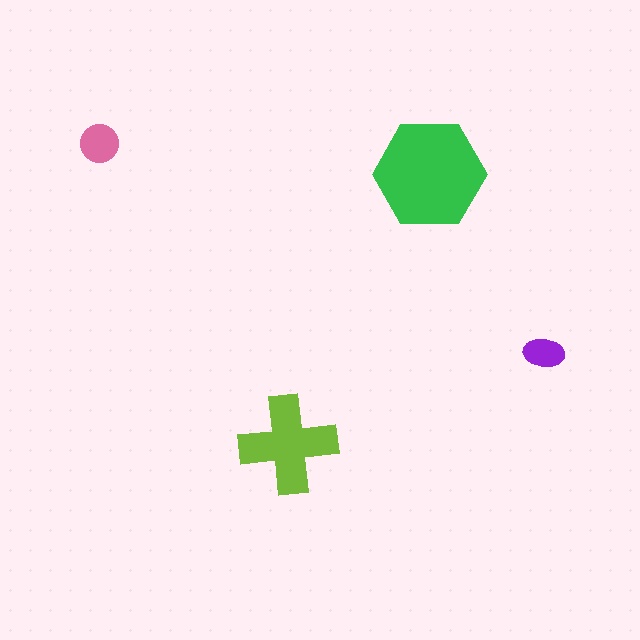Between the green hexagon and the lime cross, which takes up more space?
The green hexagon.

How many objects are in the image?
There are 4 objects in the image.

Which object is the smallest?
The purple ellipse.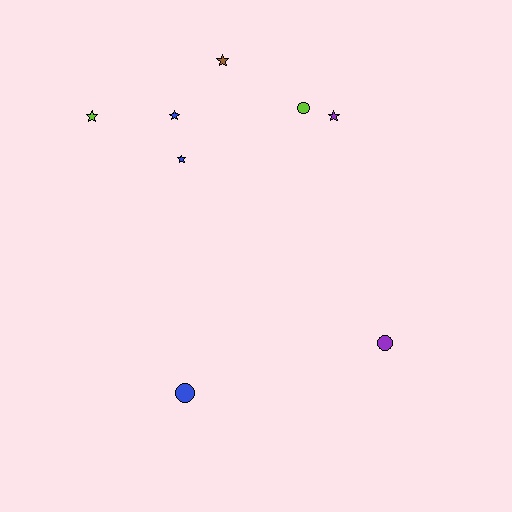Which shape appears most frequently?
Star, with 5 objects.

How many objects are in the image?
There are 8 objects.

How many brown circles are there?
There are no brown circles.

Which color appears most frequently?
Blue, with 3 objects.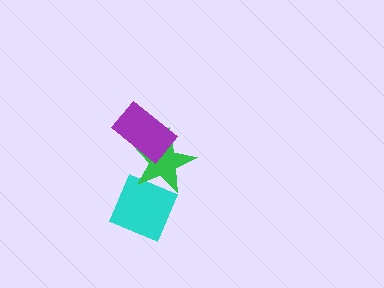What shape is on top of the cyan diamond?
The green star is on top of the cyan diamond.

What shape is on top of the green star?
The purple rectangle is on top of the green star.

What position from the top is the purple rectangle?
The purple rectangle is 1st from the top.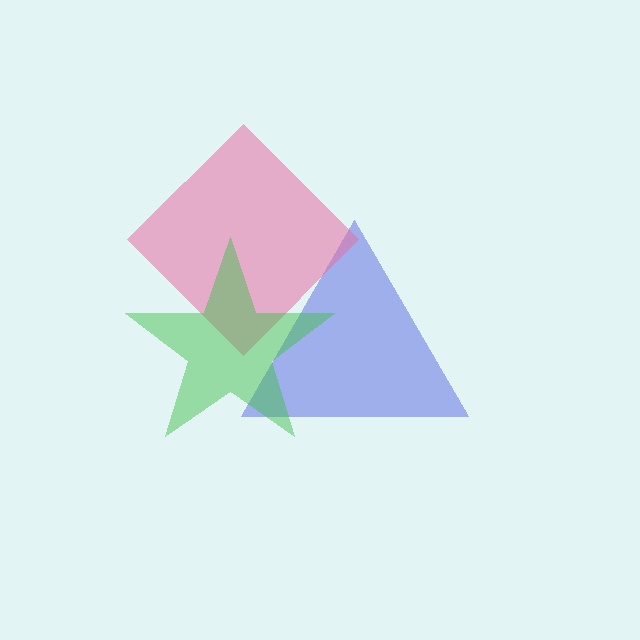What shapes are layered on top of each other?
The layered shapes are: a blue triangle, a pink diamond, a green star.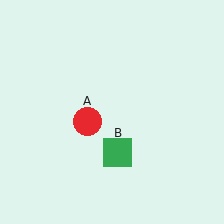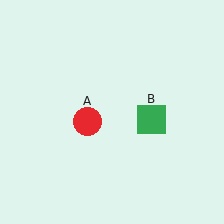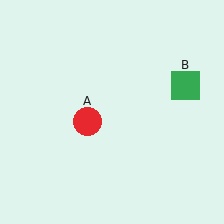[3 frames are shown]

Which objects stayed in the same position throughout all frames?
Red circle (object A) remained stationary.